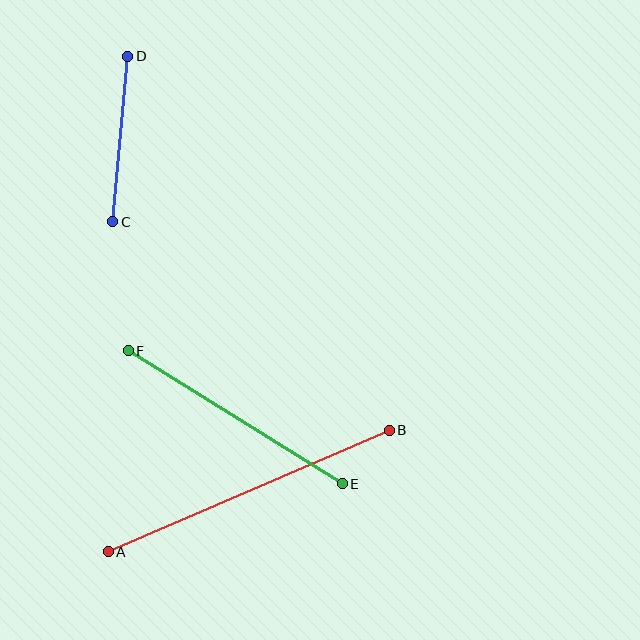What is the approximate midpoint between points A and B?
The midpoint is at approximately (249, 491) pixels.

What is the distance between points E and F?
The distance is approximately 252 pixels.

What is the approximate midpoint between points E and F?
The midpoint is at approximately (235, 417) pixels.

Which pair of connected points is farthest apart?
Points A and B are farthest apart.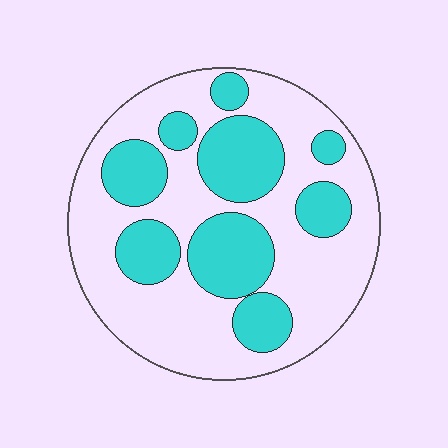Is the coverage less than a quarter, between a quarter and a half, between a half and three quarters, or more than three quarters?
Between a quarter and a half.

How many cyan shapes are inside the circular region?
9.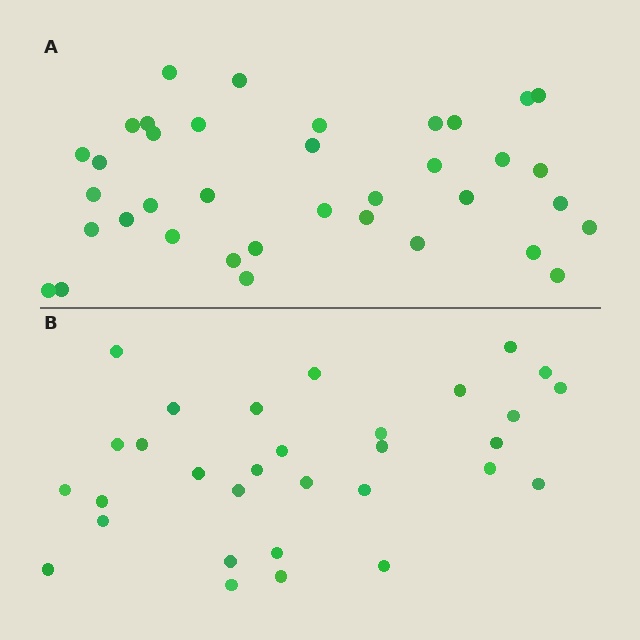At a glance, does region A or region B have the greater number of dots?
Region A (the top region) has more dots.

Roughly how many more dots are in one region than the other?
Region A has about 6 more dots than region B.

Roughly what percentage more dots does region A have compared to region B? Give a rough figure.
About 20% more.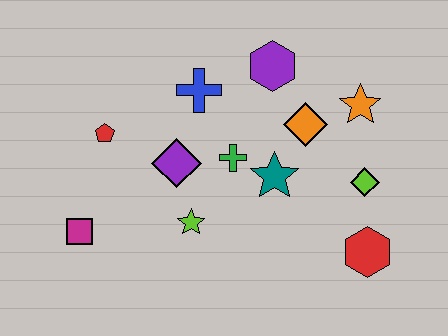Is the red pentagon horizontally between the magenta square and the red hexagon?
Yes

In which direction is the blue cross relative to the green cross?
The blue cross is above the green cross.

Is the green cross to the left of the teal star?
Yes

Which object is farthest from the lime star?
The orange star is farthest from the lime star.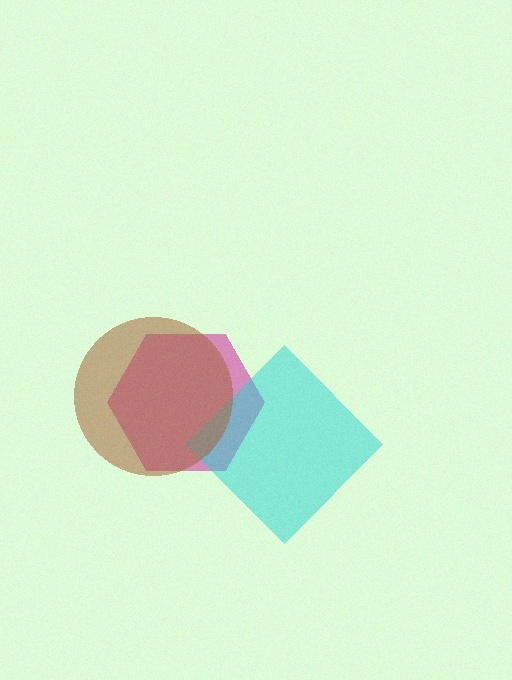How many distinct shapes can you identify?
There are 3 distinct shapes: a magenta hexagon, a cyan diamond, a brown circle.